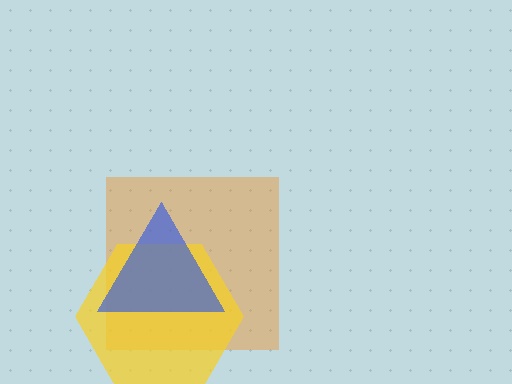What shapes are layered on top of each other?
The layered shapes are: an orange square, a yellow hexagon, a blue triangle.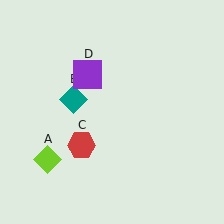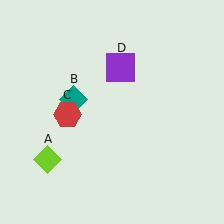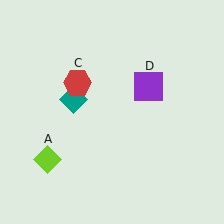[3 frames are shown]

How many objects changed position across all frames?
2 objects changed position: red hexagon (object C), purple square (object D).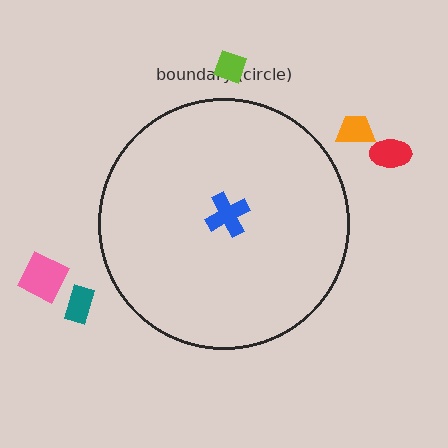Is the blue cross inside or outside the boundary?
Inside.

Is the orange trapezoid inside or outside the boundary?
Outside.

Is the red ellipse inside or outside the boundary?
Outside.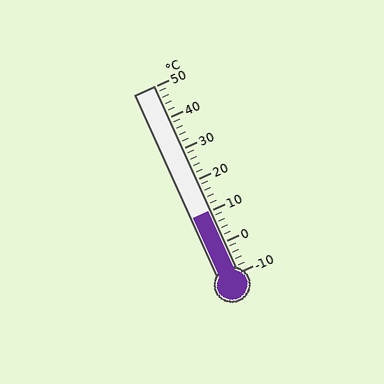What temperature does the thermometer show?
The thermometer shows approximately 10°C.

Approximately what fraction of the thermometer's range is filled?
The thermometer is filled to approximately 35% of its range.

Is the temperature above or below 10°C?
The temperature is at 10°C.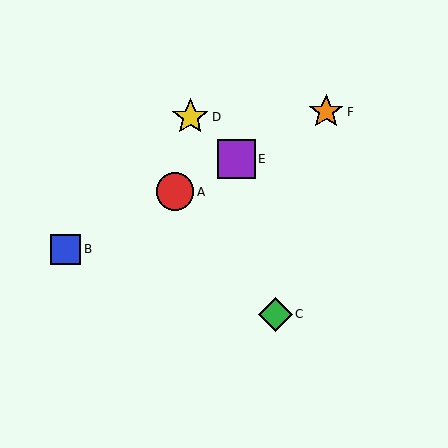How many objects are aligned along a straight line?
4 objects (A, B, E, F) are aligned along a straight line.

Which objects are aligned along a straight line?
Objects A, B, E, F are aligned along a straight line.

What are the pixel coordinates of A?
Object A is at (175, 192).